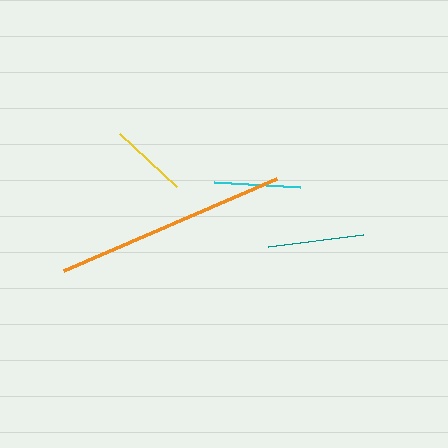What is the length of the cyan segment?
The cyan segment is approximately 86 pixels long.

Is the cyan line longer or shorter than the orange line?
The orange line is longer than the cyan line.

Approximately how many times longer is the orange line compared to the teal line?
The orange line is approximately 2.4 times the length of the teal line.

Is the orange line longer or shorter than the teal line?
The orange line is longer than the teal line.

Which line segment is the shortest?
The yellow line is the shortest at approximately 77 pixels.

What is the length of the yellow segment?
The yellow segment is approximately 77 pixels long.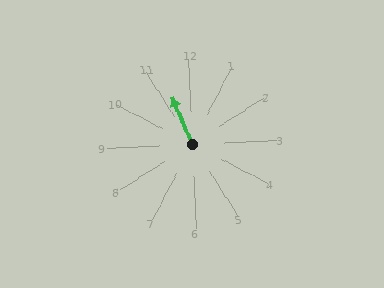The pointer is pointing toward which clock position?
Roughly 11 o'clock.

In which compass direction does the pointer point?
North.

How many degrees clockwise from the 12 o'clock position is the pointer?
Approximately 339 degrees.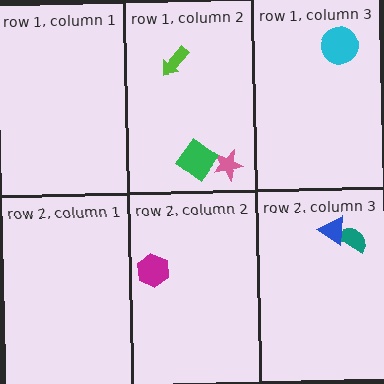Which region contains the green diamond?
The row 1, column 2 region.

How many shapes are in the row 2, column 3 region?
2.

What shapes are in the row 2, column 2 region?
The magenta hexagon.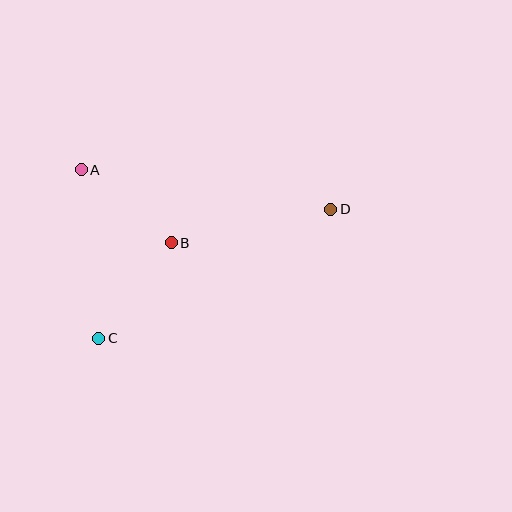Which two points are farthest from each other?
Points C and D are farthest from each other.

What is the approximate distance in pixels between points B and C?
The distance between B and C is approximately 120 pixels.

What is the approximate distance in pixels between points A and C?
The distance between A and C is approximately 170 pixels.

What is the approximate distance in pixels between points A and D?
The distance between A and D is approximately 253 pixels.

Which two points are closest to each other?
Points A and B are closest to each other.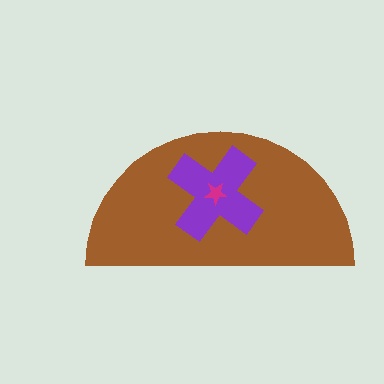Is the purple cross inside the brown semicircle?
Yes.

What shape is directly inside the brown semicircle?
The purple cross.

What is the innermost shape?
The magenta star.